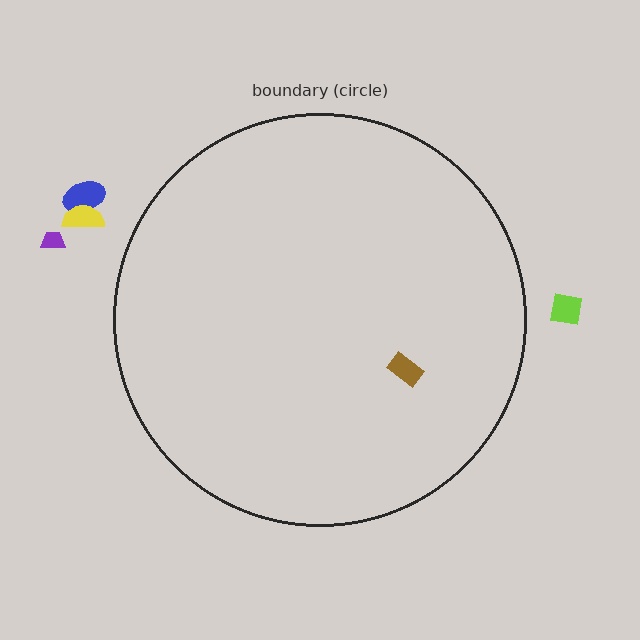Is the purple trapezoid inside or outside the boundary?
Outside.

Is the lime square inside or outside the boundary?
Outside.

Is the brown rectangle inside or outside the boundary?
Inside.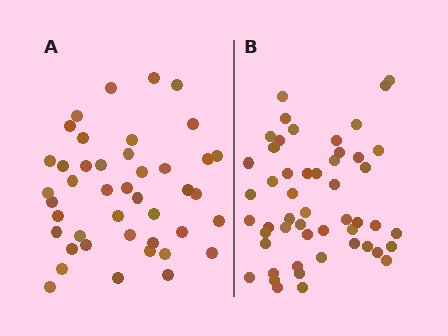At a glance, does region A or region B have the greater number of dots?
Region B (the right region) has more dots.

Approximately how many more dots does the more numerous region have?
Region B has roughly 8 or so more dots than region A.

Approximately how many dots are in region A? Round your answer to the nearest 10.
About 40 dots. (The exact count is 43, which rounds to 40.)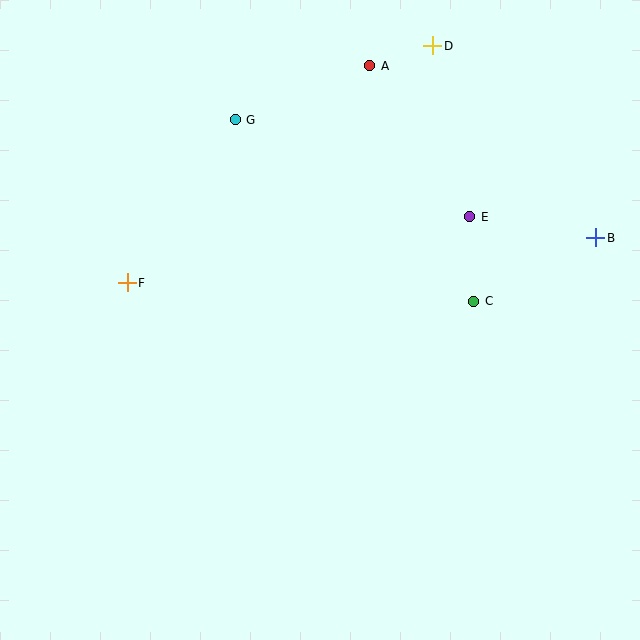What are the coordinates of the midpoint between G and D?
The midpoint between G and D is at (334, 83).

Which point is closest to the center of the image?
Point C at (474, 301) is closest to the center.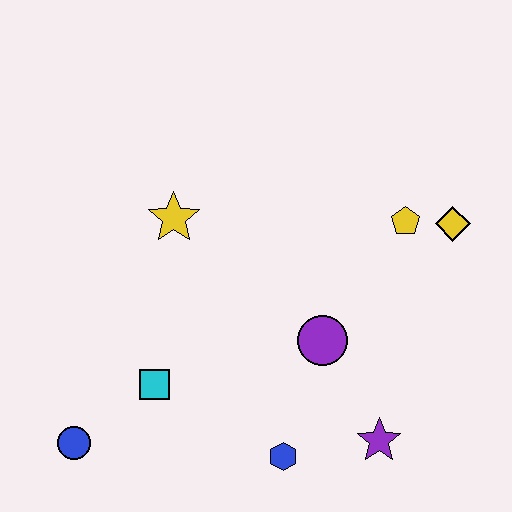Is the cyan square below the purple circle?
Yes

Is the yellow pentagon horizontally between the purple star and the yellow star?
No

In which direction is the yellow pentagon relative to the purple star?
The yellow pentagon is above the purple star.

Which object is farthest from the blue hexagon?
The yellow diamond is farthest from the blue hexagon.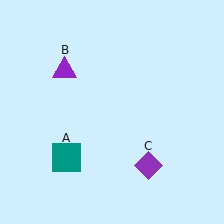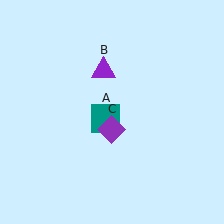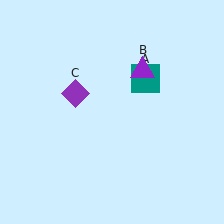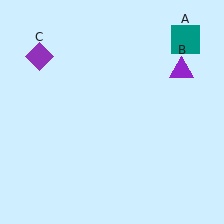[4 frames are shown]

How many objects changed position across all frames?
3 objects changed position: teal square (object A), purple triangle (object B), purple diamond (object C).